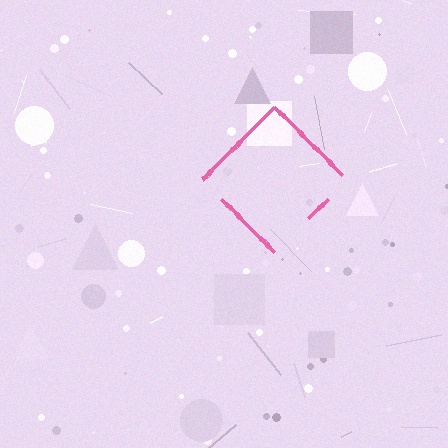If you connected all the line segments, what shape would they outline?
They would outline a diamond.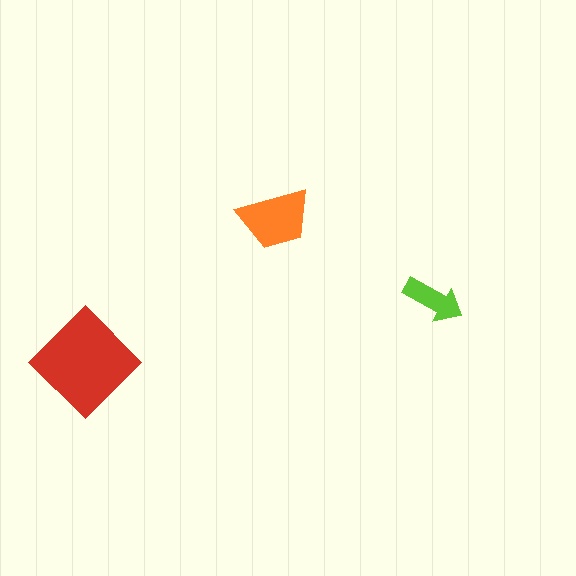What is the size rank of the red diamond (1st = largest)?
1st.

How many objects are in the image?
There are 3 objects in the image.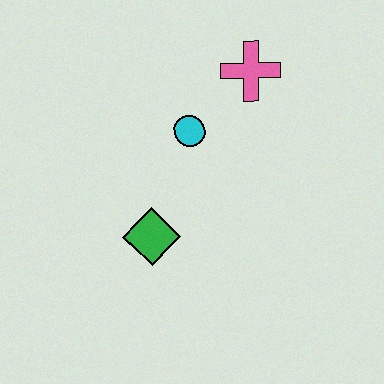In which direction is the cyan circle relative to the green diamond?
The cyan circle is above the green diamond.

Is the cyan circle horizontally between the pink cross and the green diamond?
Yes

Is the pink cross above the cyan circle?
Yes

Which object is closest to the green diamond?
The cyan circle is closest to the green diamond.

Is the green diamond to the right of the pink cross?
No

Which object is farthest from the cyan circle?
The green diamond is farthest from the cyan circle.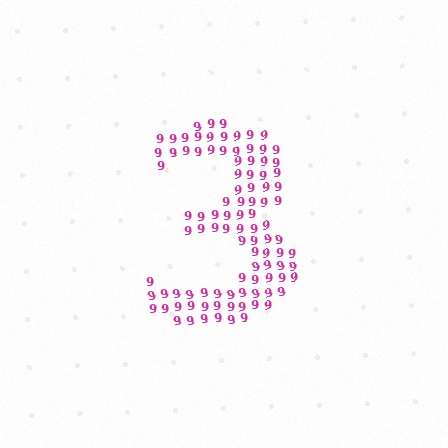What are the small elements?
The small elements are digit 9's.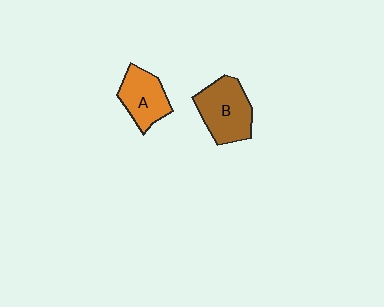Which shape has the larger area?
Shape B (brown).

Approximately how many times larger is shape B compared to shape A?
Approximately 1.3 times.